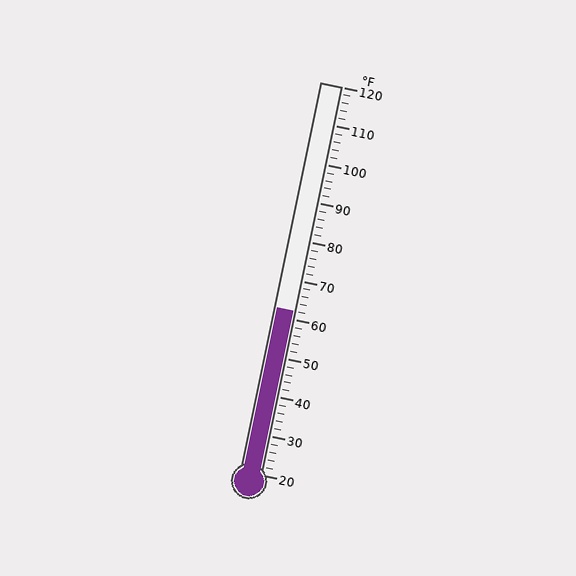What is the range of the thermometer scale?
The thermometer scale ranges from 20°F to 120°F.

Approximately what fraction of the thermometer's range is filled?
The thermometer is filled to approximately 40% of its range.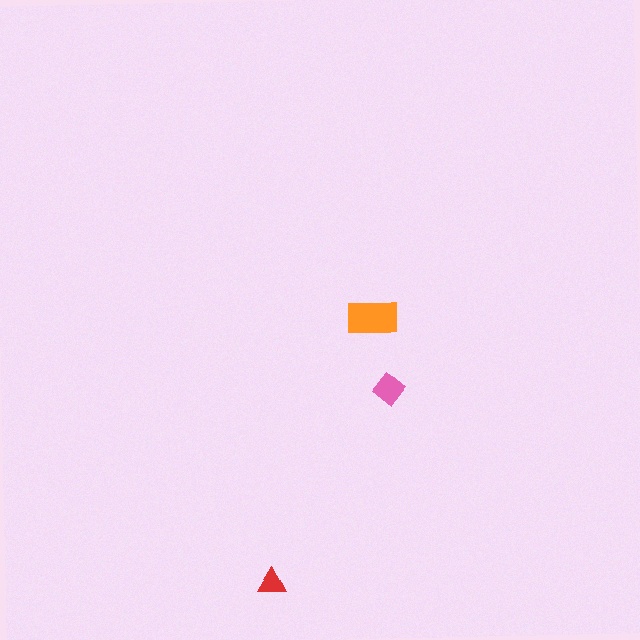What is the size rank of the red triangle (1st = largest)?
3rd.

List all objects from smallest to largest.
The red triangle, the pink diamond, the orange rectangle.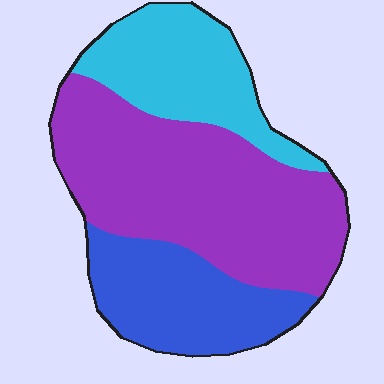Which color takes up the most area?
Purple, at roughly 50%.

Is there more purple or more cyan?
Purple.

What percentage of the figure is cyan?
Cyan takes up about one quarter (1/4) of the figure.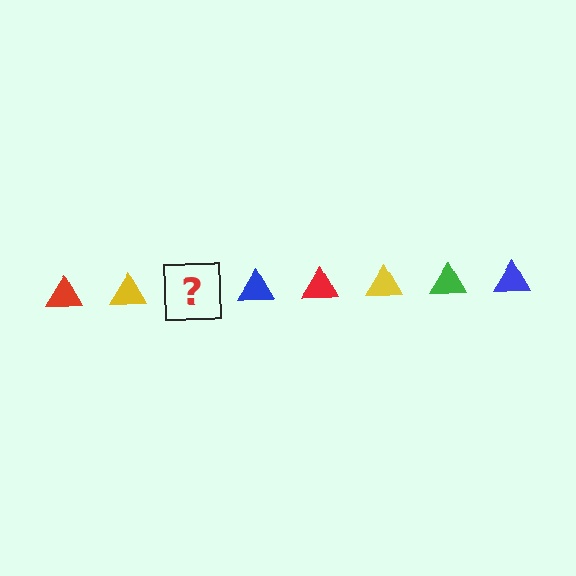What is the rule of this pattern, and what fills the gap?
The rule is that the pattern cycles through red, yellow, green, blue triangles. The gap should be filled with a green triangle.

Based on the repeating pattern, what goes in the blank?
The blank should be a green triangle.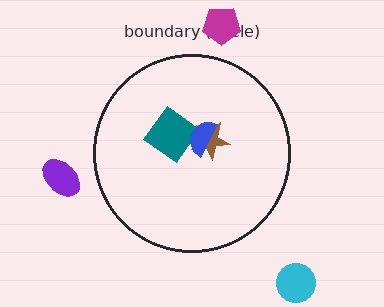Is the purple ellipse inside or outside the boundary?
Outside.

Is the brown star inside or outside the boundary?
Inside.